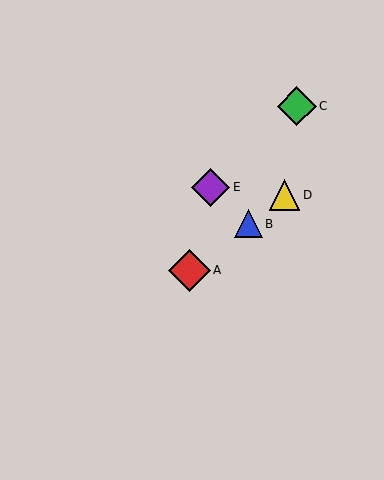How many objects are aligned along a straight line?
3 objects (A, B, D) are aligned along a straight line.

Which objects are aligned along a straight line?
Objects A, B, D are aligned along a straight line.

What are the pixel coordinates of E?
Object E is at (210, 187).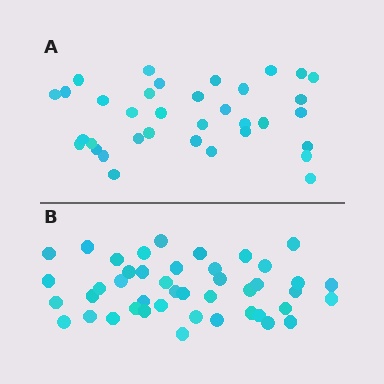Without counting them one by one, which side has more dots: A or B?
Region B (the bottom region) has more dots.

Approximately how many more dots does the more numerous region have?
Region B has roughly 8 or so more dots than region A.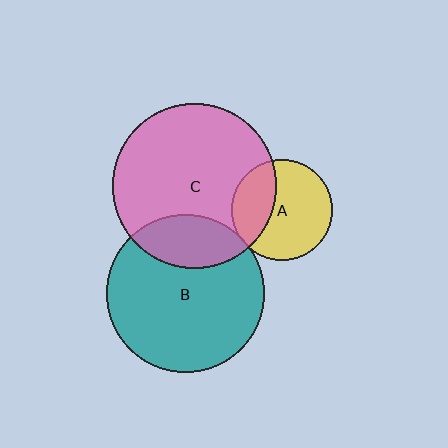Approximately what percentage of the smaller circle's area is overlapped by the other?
Approximately 20%.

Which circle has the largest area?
Circle C (pink).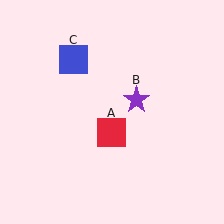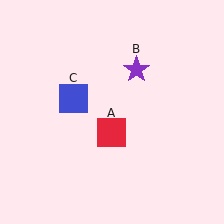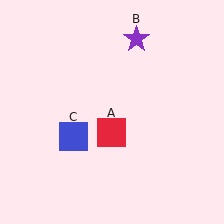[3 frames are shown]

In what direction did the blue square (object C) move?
The blue square (object C) moved down.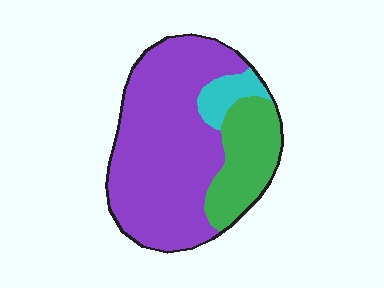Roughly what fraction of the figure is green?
Green takes up about one quarter (1/4) of the figure.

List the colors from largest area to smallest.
From largest to smallest: purple, green, cyan.